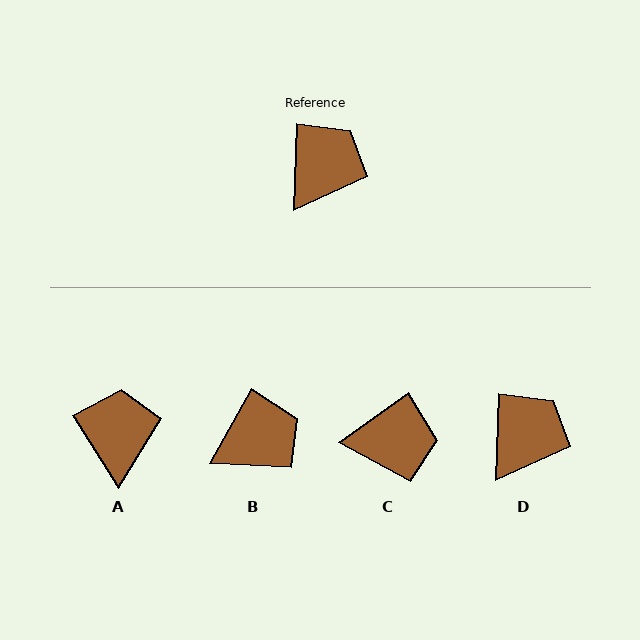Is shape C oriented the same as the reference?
No, it is off by about 53 degrees.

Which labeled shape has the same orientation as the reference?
D.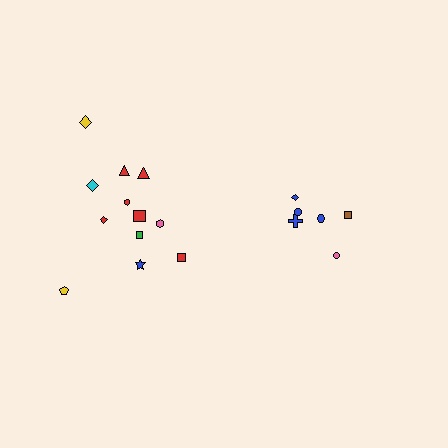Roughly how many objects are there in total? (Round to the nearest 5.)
Roughly 20 objects in total.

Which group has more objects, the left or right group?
The left group.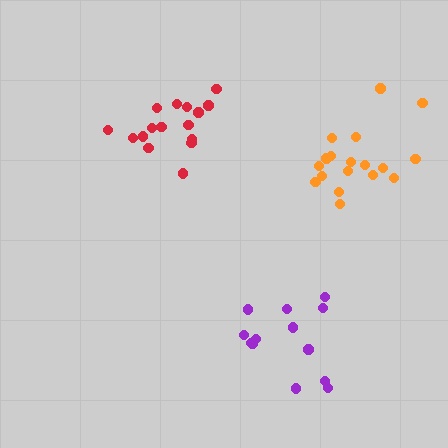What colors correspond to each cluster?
The clusters are colored: red, purple, orange.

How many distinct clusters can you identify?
There are 3 distinct clusters.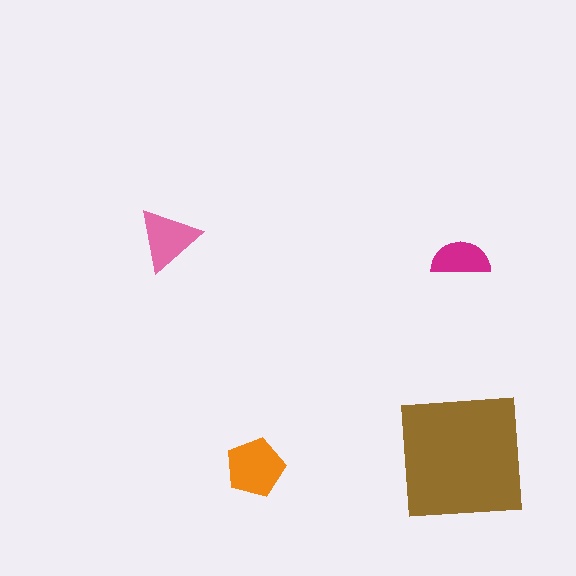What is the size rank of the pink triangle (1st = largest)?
3rd.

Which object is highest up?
The pink triangle is topmost.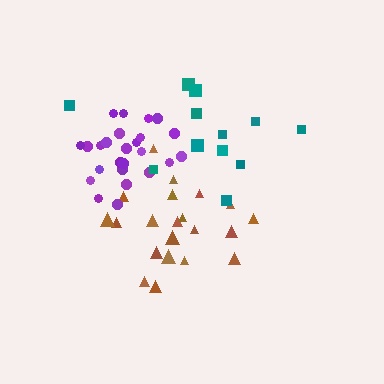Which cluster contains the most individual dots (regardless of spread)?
Purple (25).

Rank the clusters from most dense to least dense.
purple, brown, teal.